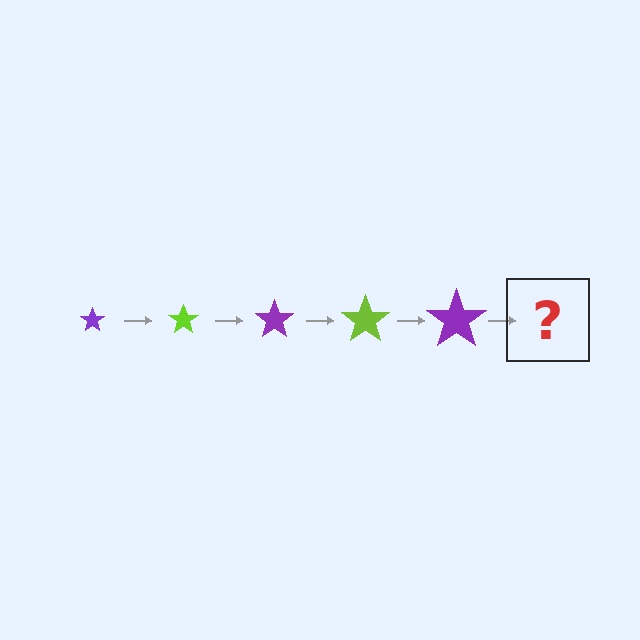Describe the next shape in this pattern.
It should be a lime star, larger than the previous one.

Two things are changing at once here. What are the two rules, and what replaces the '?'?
The two rules are that the star grows larger each step and the color cycles through purple and lime. The '?' should be a lime star, larger than the previous one.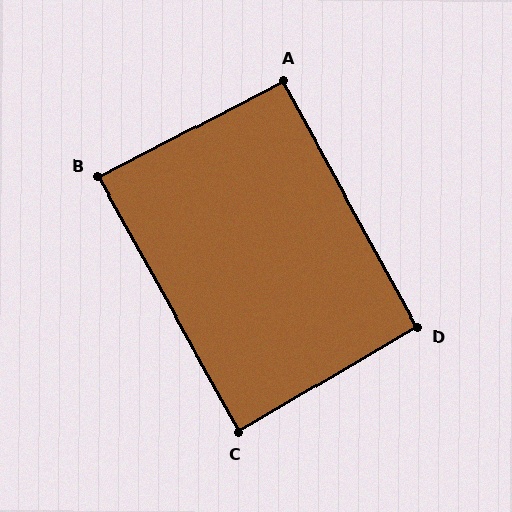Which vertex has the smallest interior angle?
B, at approximately 88 degrees.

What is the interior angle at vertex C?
Approximately 89 degrees (approximately right).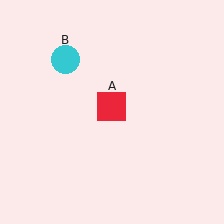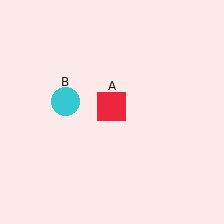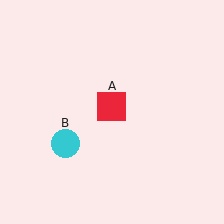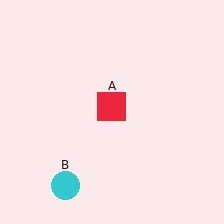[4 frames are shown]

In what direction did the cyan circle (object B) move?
The cyan circle (object B) moved down.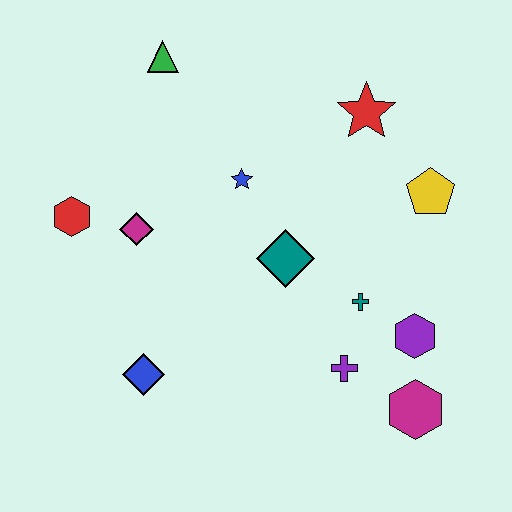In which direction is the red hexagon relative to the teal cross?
The red hexagon is to the left of the teal cross.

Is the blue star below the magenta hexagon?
No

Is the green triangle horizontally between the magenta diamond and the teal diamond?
Yes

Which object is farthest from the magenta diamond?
The magenta hexagon is farthest from the magenta diamond.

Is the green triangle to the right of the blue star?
No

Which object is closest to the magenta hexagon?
The purple hexagon is closest to the magenta hexagon.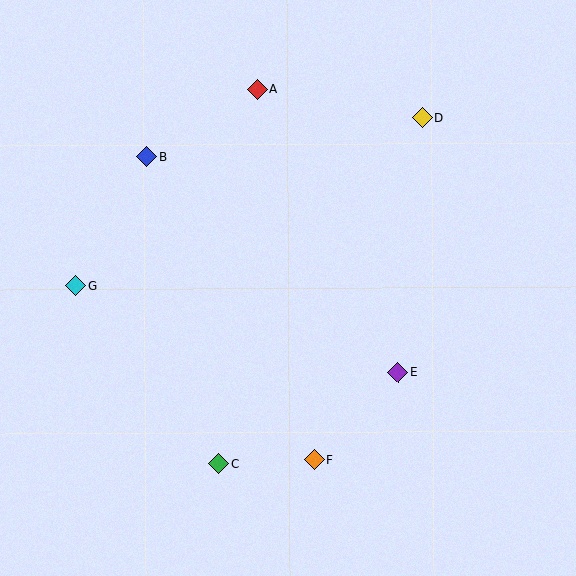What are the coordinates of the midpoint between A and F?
The midpoint between A and F is at (286, 274).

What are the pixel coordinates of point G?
Point G is at (76, 286).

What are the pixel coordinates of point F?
Point F is at (314, 460).